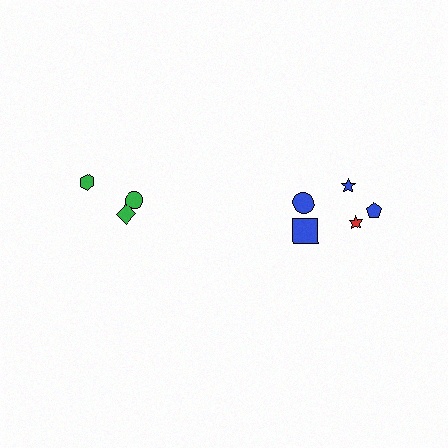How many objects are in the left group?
There are 3 objects.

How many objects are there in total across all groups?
There are 8 objects.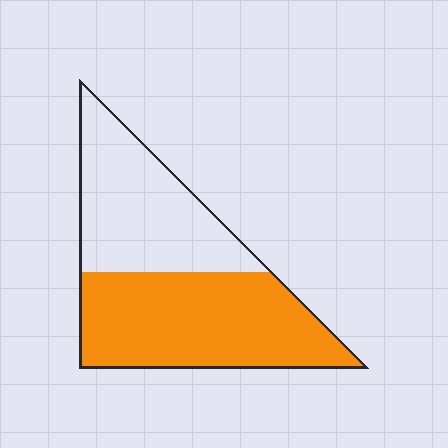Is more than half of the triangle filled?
Yes.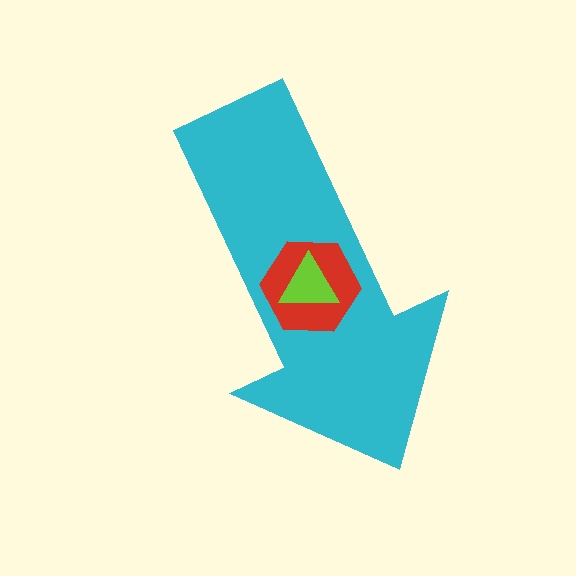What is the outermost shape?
The cyan arrow.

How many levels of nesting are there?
3.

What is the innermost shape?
The lime triangle.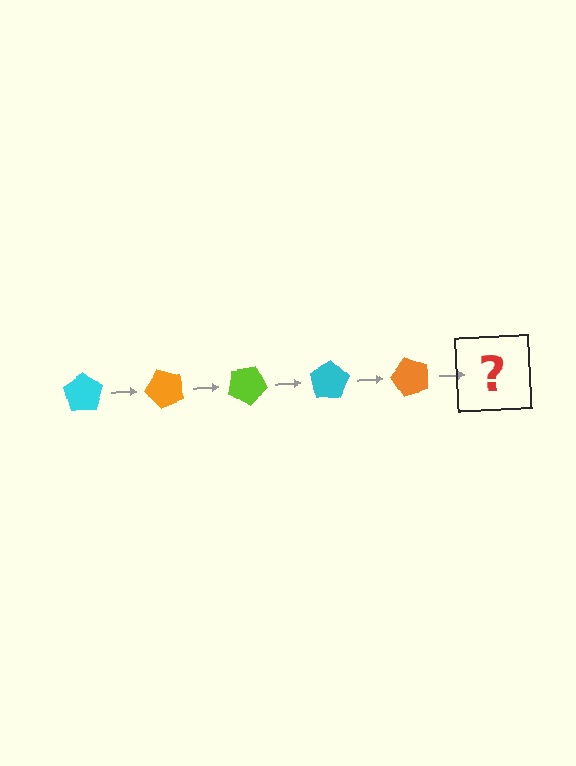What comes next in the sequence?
The next element should be a lime pentagon, rotated 250 degrees from the start.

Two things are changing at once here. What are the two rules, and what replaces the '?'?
The two rules are that it rotates 50 degrees each step and the color cycles through cyan, orange, and lime. The '?' should be a lime pentagon, rotated 250 degrees from the start.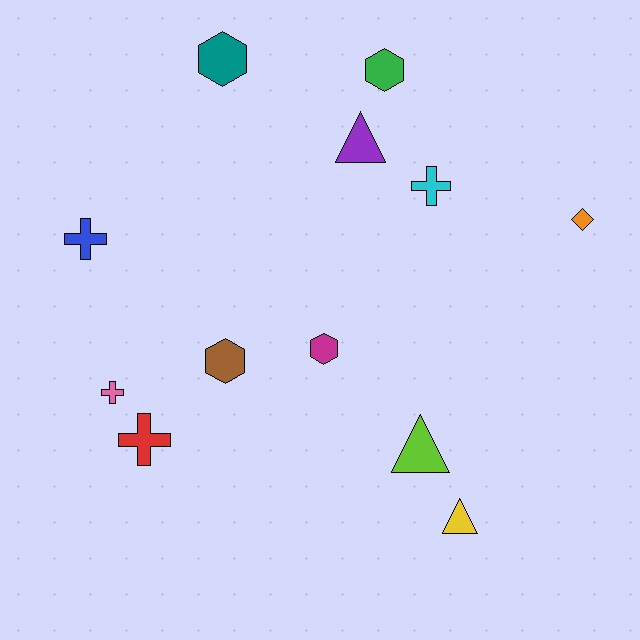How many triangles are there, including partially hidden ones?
There are 3 triangles.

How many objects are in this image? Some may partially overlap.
There are 12 objects.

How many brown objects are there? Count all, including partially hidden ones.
There is 1 brown object.